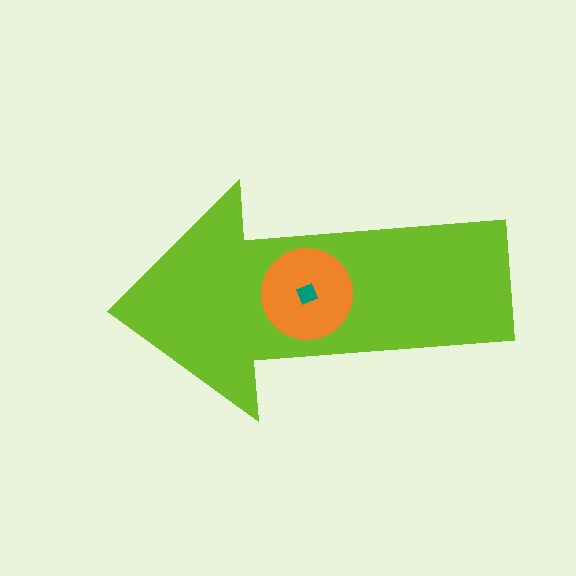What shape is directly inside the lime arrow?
The orange circle.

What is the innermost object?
The teal diamond.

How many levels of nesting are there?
3.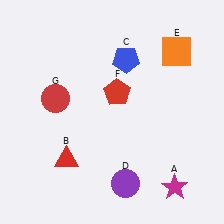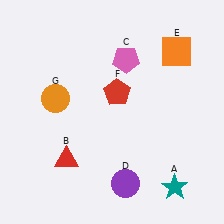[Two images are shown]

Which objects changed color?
A changed from magenta to teal. C changed from blue to pink. G changed from red to orange.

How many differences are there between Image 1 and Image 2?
There are 3 differences between the two images.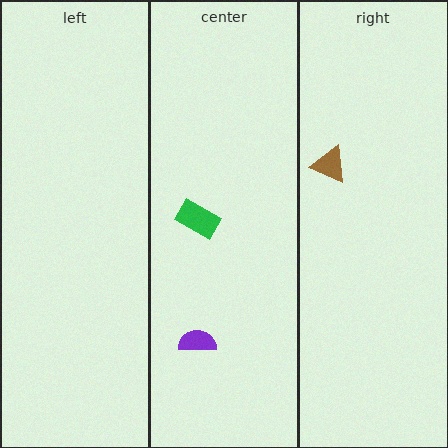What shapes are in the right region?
The brown triangle.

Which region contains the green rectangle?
The center region.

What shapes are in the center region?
The green rectangle, the purple semicircle.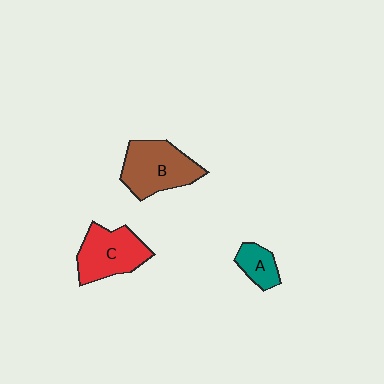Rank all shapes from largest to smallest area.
From largest to smallest: B (brown), C (red), A (teal).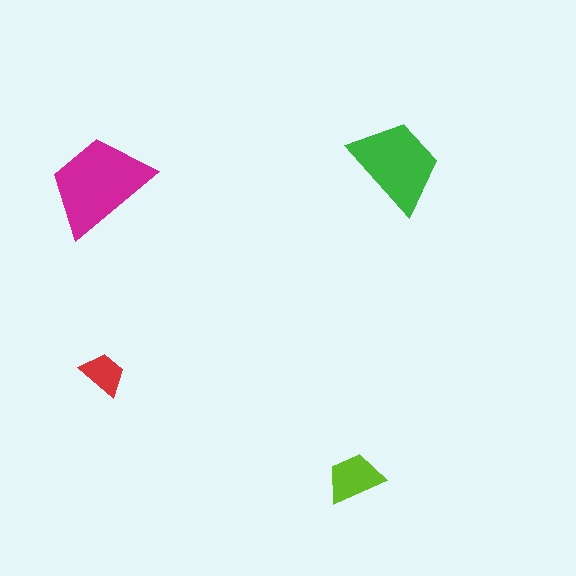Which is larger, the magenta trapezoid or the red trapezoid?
The magenta one.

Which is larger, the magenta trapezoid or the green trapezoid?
The magenta one.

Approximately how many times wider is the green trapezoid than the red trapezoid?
About 2 times wider.